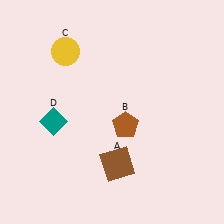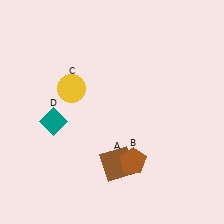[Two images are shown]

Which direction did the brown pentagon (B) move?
The brown pentagon (B) moved down.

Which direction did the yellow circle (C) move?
The yellow circle (C) moved down.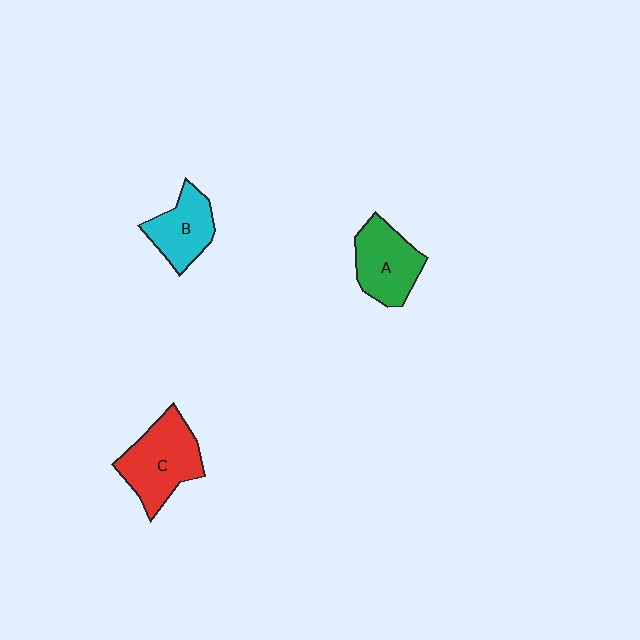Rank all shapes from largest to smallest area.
From largest to smallest: C (red), A (green), B (cyan).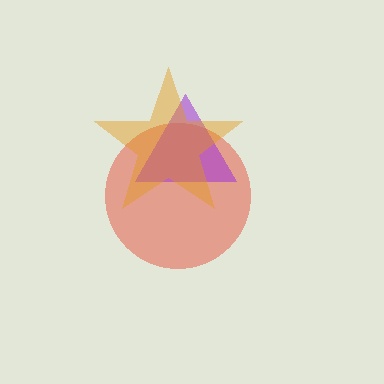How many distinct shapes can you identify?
There are 3 distinct shapes: a red circle, a purple triangle, an orange star.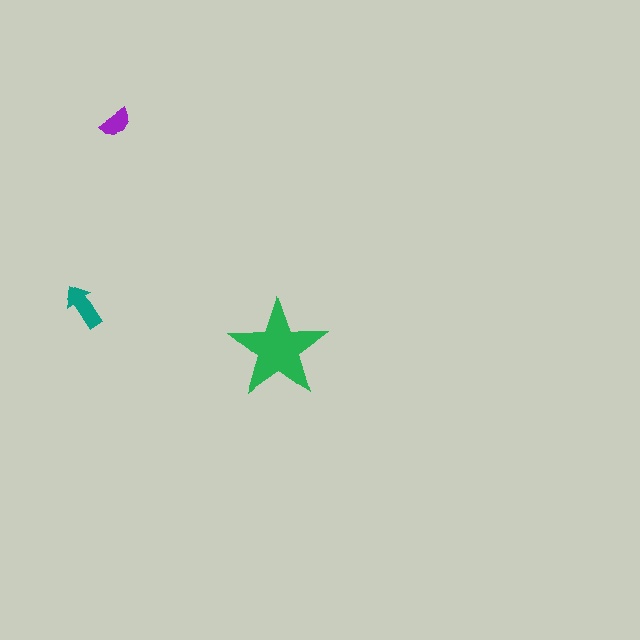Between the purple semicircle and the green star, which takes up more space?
The green star.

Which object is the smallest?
The purple semicircle.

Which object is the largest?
The green star.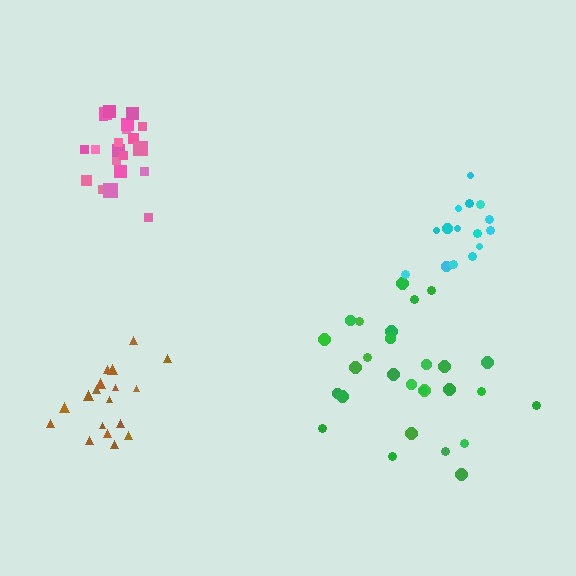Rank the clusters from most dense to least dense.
pink, brown, cyan, green.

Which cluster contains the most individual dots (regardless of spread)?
Green (28).